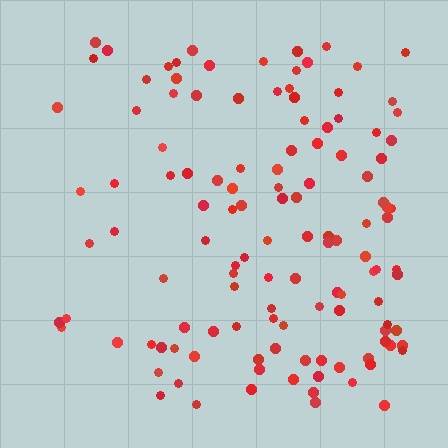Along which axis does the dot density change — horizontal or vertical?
Horizontal.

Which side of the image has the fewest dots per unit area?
The left.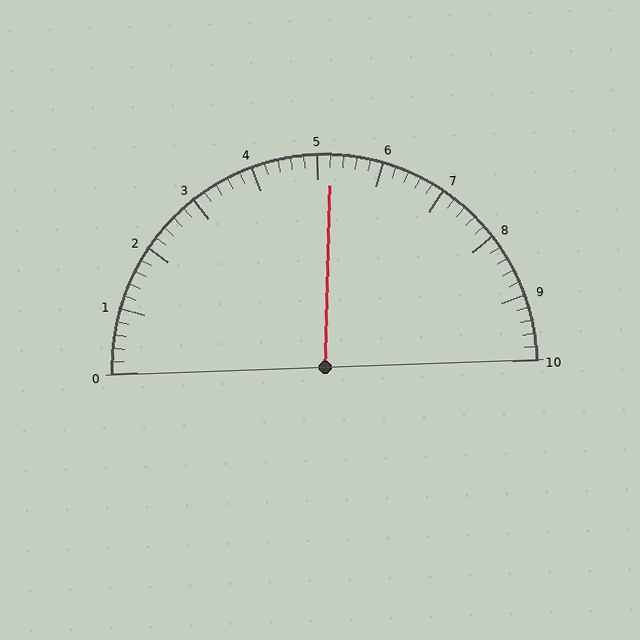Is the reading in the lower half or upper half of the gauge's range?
The reading is in the upper half of the range (0 to 10).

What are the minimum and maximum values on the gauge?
The gauge ranges from 0 to 10.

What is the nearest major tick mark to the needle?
The nearest major tick mark is 5.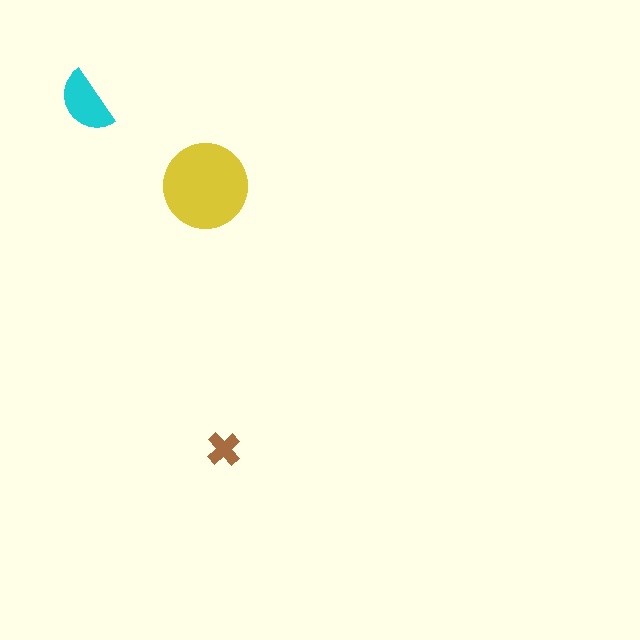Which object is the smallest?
The brown cross.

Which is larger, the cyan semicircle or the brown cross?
The cyan semicircle.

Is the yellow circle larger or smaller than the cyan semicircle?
Larger.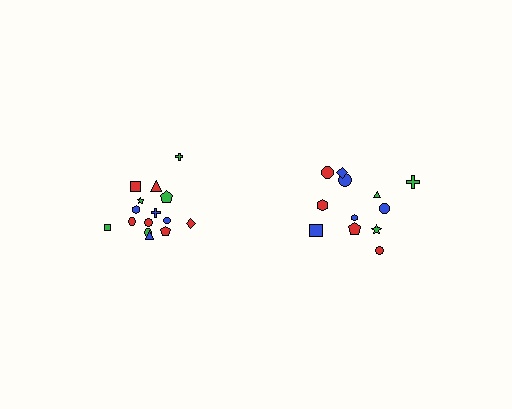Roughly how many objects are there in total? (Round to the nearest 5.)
Roughly 25 objects in total.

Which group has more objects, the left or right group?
The left group.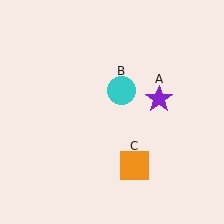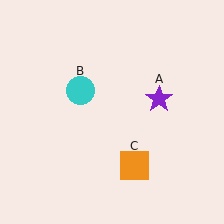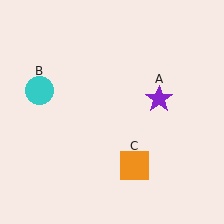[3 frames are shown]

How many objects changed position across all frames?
1 object changed position: cyan circle (object B).